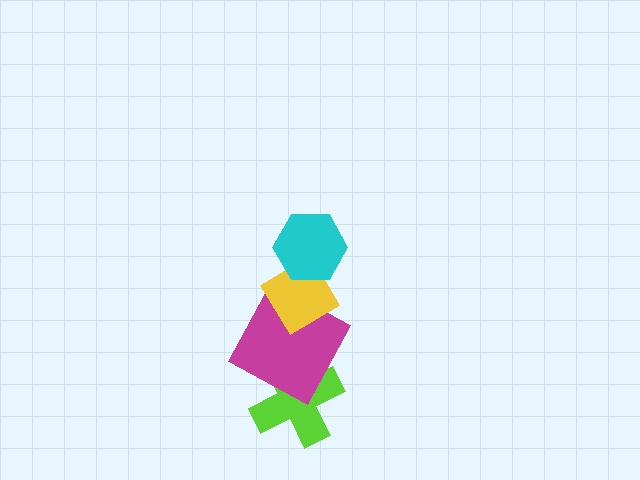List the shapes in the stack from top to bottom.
From top to bottom: the cyan hexagon, the yellow diamond, the magenta square, the lime cross.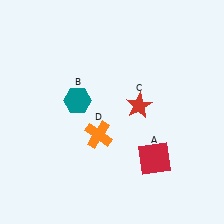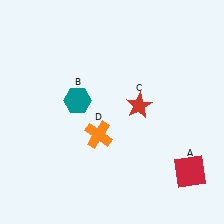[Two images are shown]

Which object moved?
The red square (A) moved right.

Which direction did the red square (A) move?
The red square (A) moved right.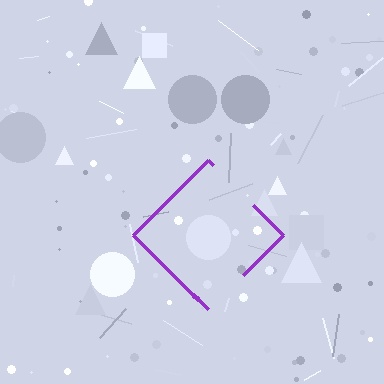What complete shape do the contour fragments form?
The contour fragments form a diamond.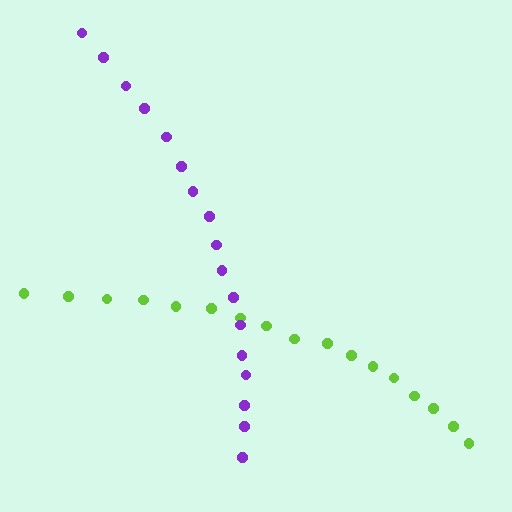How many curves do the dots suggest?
There are 2 distinct paths.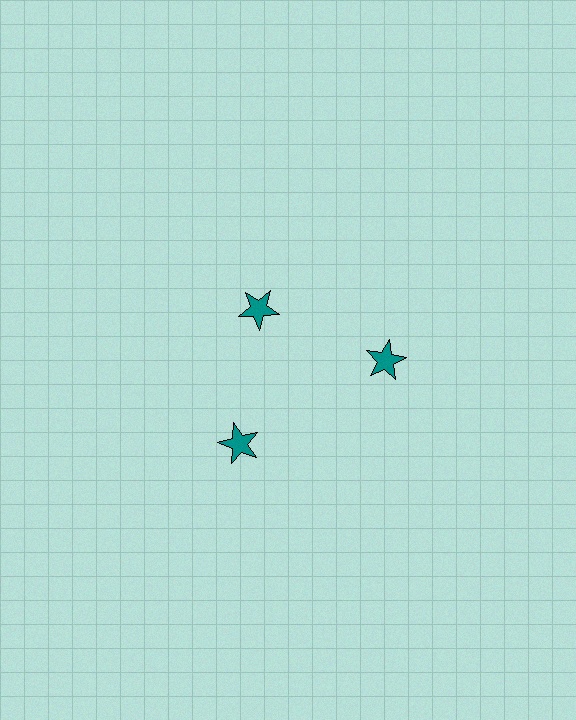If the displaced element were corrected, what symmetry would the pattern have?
It would have 3-fold rotational symmetry — the pattern would map onto itself every 120 degrees.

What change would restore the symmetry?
The symmetry would be restored by moving it outward, back onto the ring so that all 3 stars sit at equal angles and equal distance from the center.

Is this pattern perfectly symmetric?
No. The 3 teal stars are arranged in a ring, but one element near the 11 o'clock position is pulled inward toward the center, breaking the 3-fold rotational symmetry.